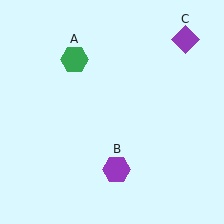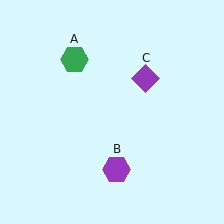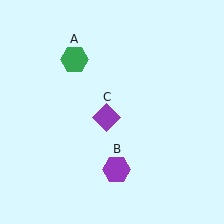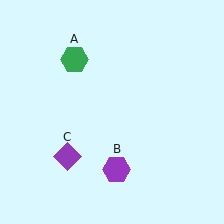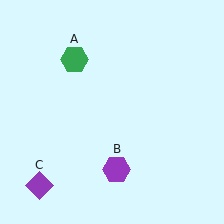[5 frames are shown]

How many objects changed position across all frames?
1 object changed position: purple diamond (object C).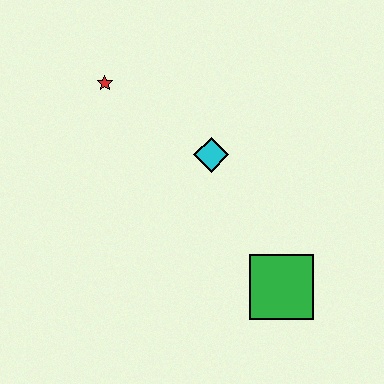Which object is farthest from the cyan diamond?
The green square is farthest from the cyan diamond.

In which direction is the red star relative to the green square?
The red star is above the green square.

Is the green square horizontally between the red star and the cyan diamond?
No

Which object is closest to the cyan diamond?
The red star is closest to the cyan diamond.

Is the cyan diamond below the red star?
Yes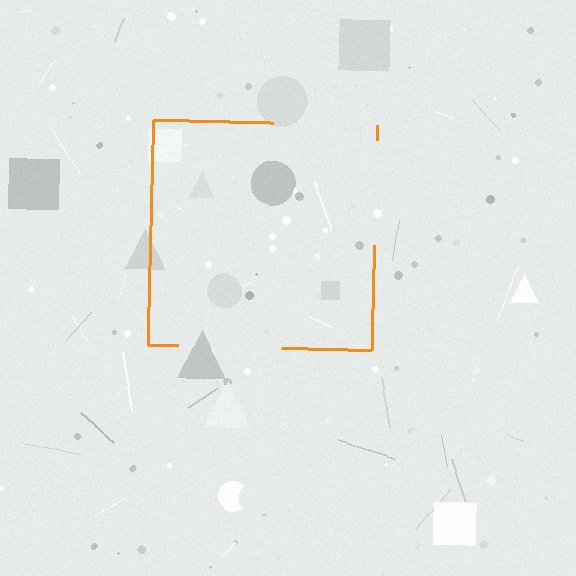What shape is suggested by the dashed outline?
The dashed outline suggests a square.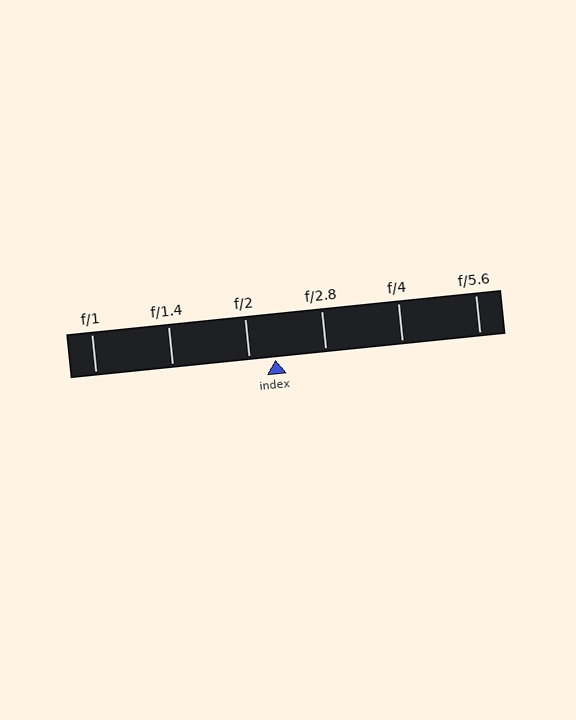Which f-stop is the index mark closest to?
The index mark is closest to f/2.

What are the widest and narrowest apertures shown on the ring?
The widest aperture shown is f/1 and the narrowest is f/5.6.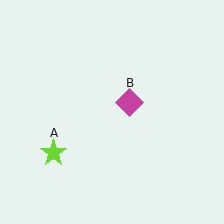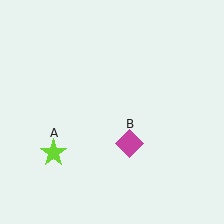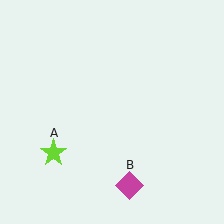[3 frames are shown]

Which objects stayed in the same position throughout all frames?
Lime star (object A) remained stationary.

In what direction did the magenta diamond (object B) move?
The magenta diamond (object B) moved down.